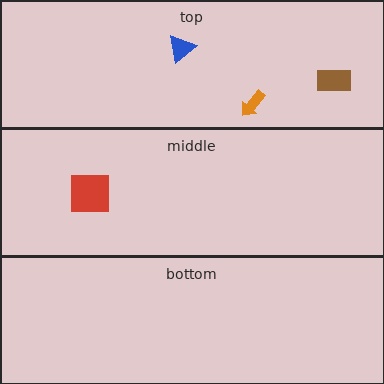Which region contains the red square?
The middle region.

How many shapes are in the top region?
3.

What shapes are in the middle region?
The red square.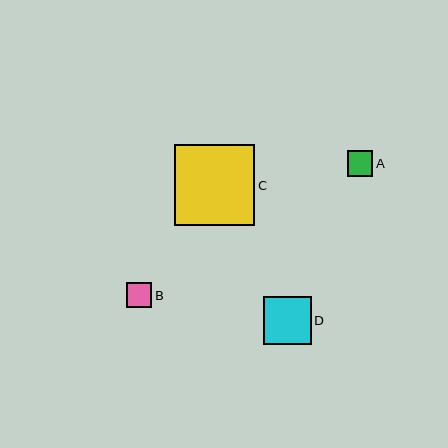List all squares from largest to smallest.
From largest to smallest: C, D, A, B.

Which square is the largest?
Square C is the largest with a size of approximately 80 pixels.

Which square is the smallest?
Square B is the smallest with a size of approximately 25 pixels.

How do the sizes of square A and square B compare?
Square A and square B are approximately the same size.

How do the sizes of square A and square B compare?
Square A and square B are approximately the same size.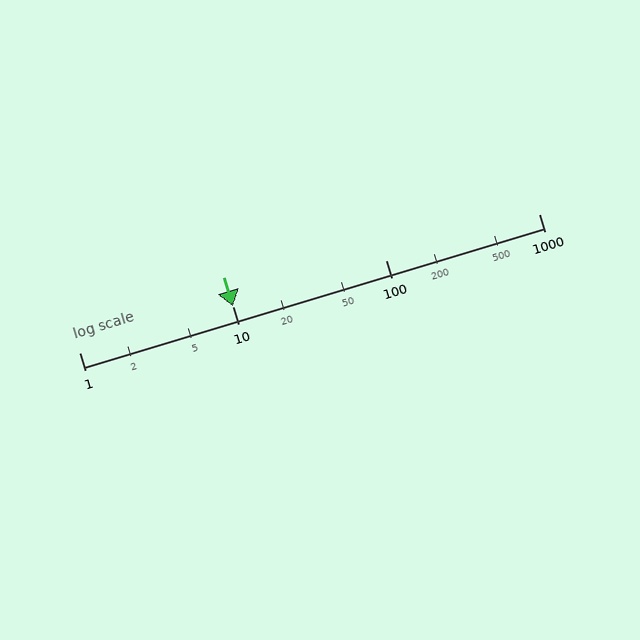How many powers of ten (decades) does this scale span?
The scale spans 3 decades, from 1 to 1000.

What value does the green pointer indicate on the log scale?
The pointer indicates approximately 10.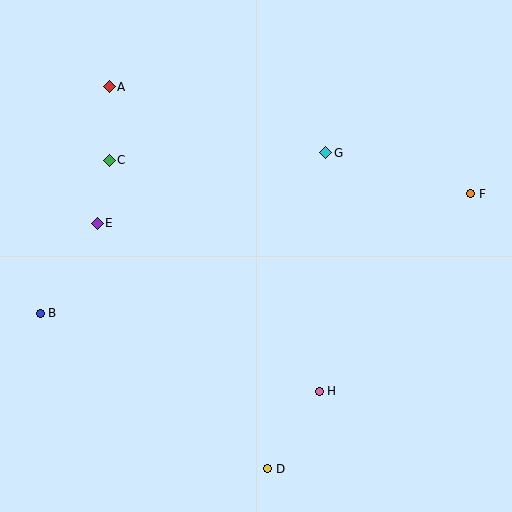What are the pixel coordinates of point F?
Point F is at (471, 194).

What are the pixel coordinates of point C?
Point C is at (109, 160).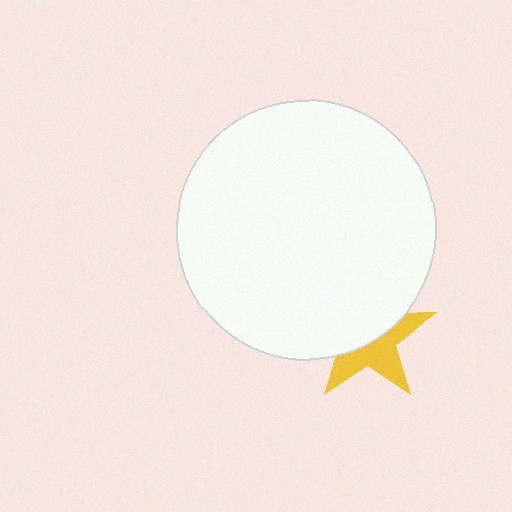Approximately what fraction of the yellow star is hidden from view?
Roughly 54% of the yellow star is hidden behind the white circle.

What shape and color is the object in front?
The object in front is a white circle.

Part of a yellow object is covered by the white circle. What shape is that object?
It is a star.